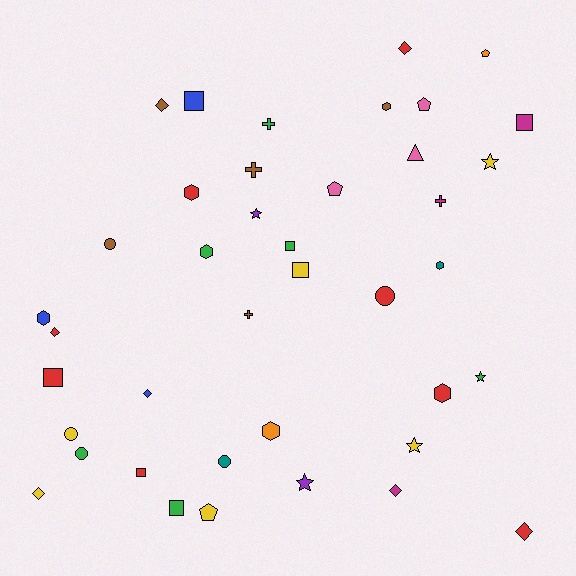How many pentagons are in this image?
There are 4 pentagons.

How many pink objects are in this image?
There are 3 pink objects.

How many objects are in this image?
There are 40 objects.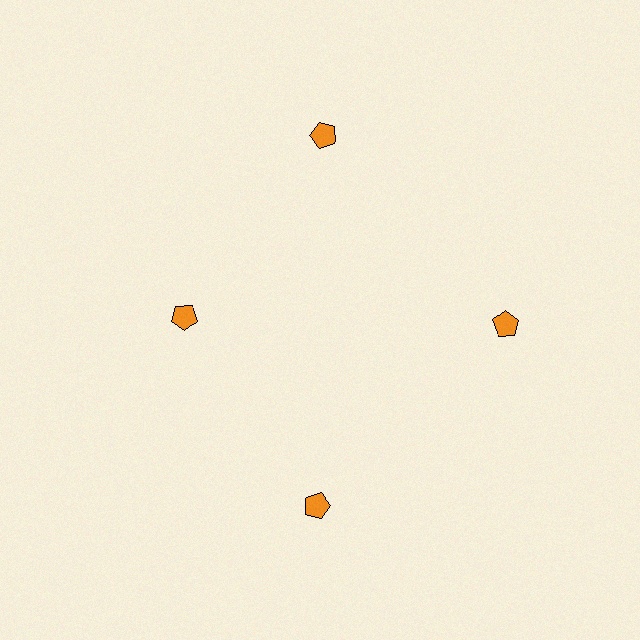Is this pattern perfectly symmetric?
No. The 4 orange pentagons are arranged in a ring, but one element near the 9 o'clock position is pulled inward toward the center, breaking the 4-fold rotational symmetry.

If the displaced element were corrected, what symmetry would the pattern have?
It would have 4-fold rotational symmetry — the pattern would map onto itself every 90 degrees.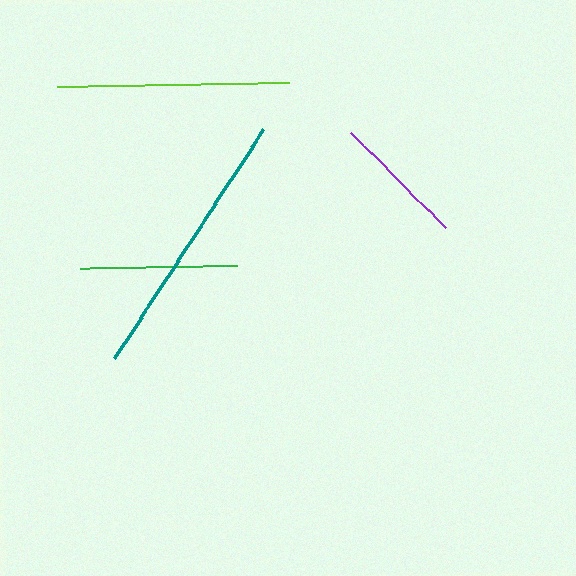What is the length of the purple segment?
The purple segment is approximately 134 pixels long.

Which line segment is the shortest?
The purple line is the shortest at approximately 134 pixels.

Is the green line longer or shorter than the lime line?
The lime line is longer than the green line.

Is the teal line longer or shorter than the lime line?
The teal line is longer than the lime line.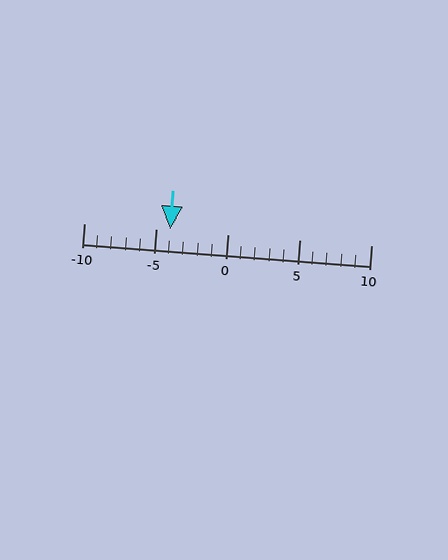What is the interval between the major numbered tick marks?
The major tick marks are spaced 5 units apart.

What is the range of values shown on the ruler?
The ruler shows values from -10 to 10.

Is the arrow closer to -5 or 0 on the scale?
The arrow is closer to -5.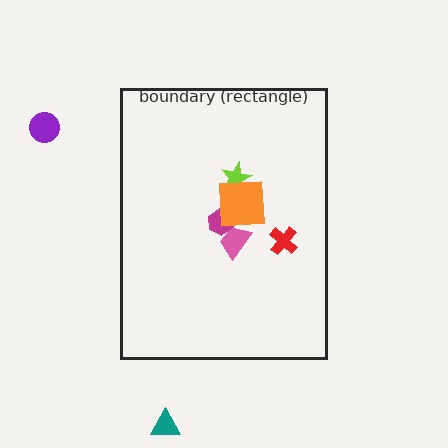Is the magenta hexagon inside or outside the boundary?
Inside.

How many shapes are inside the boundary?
5 inside, 2 outside.